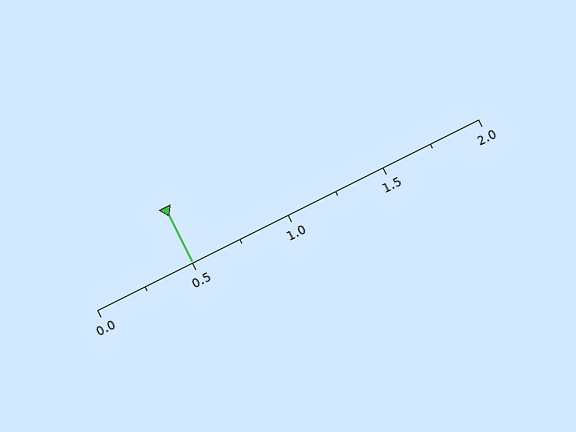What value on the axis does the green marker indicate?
The marker indicates approximately 0.5.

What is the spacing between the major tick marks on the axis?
The major ticks are spaced 0.5 apart.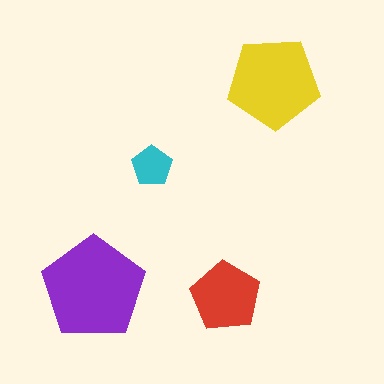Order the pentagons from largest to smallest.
the purple one, the yellow one, the red one, the cyan one.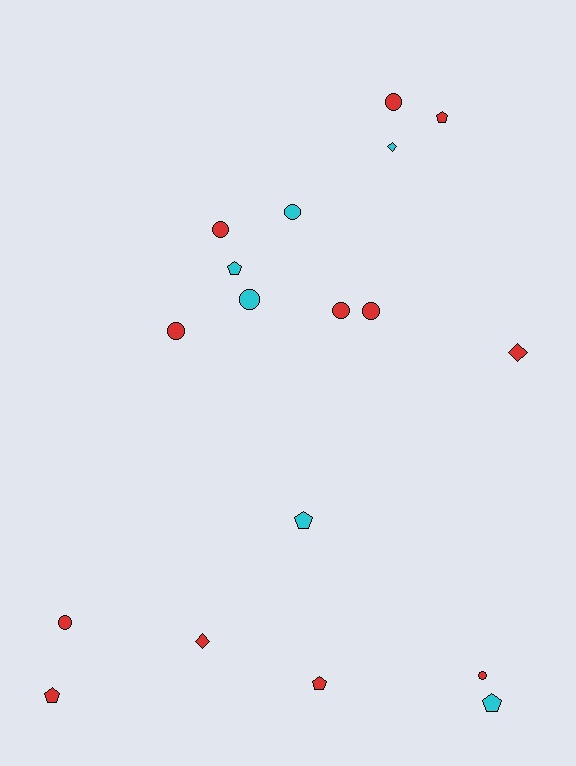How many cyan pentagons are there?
There are 3 cyan pentagons.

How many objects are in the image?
There are 18 objects.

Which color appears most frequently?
Red, with 12 objects.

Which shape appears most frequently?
Circle, with 9 objects.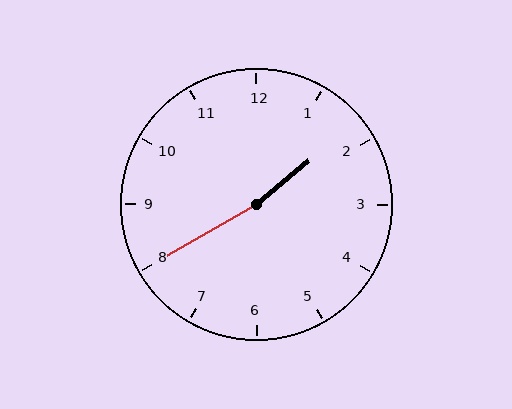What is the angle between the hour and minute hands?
Approximately 170 degrees.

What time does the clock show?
1:40.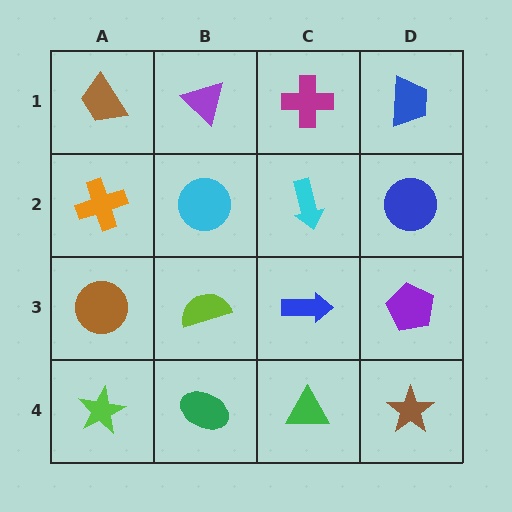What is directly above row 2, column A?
A brown trapezoid.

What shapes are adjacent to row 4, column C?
A blue arrow (row 3, column C), a green ellipse (row 4, column B), a brown star (row 4, column D).